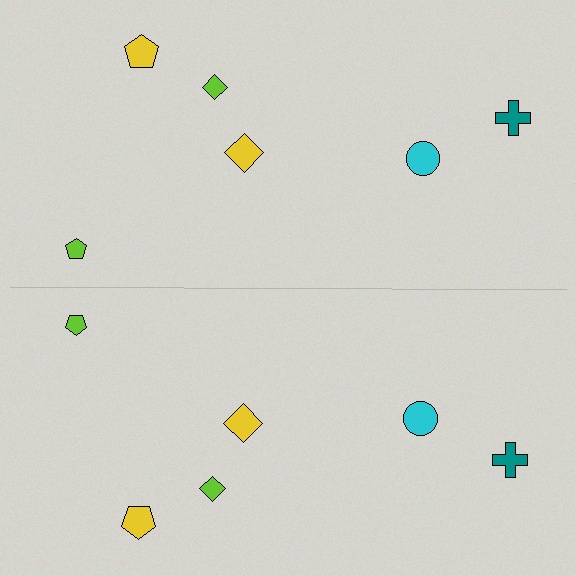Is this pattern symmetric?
Yes, this pattern has bilateral (reflection) symmetry.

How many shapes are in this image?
There are 12 shapes in this image.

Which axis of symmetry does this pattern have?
The pattern has a horizontal axis of symmetry running through the center of the image.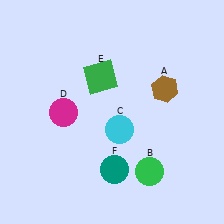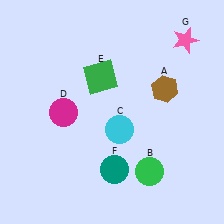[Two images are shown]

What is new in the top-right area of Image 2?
A pink star (G) was added in the top-right area of Image 2.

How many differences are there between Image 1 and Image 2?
There is 1 difference between the two images.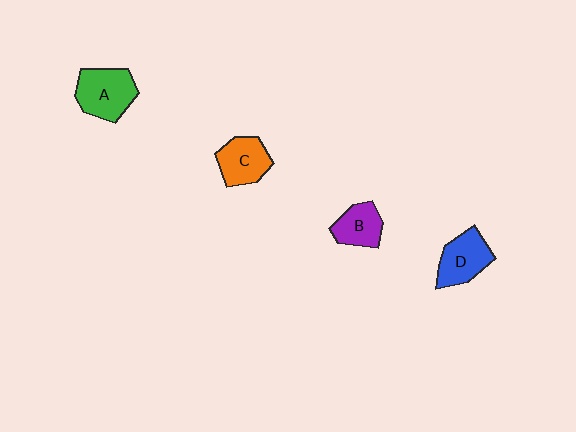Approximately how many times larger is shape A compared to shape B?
Approximately 1.5 times.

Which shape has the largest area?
Shape A (green).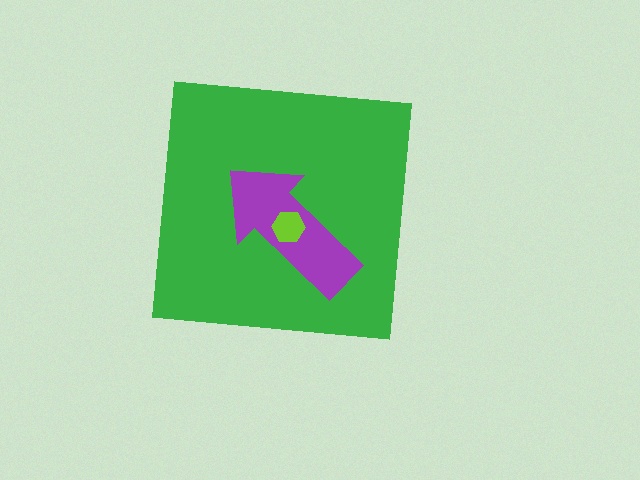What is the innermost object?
The lime hexagon.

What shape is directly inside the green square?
The purple arrow.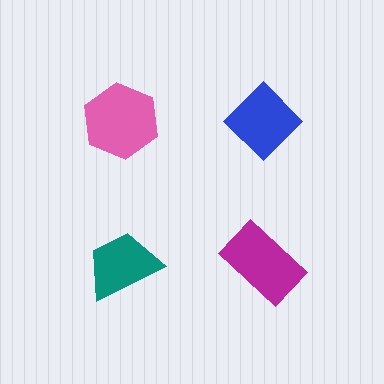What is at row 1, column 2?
A blue diamond.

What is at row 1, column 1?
A pink hexagon.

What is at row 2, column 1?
A teal trapezoid.